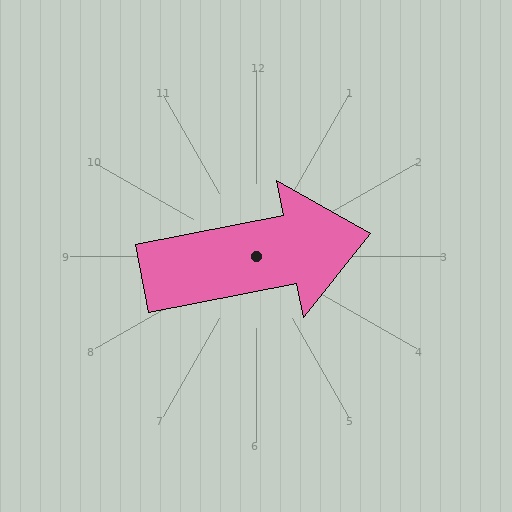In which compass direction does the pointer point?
East.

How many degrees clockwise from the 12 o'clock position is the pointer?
Approximately 79 degrees.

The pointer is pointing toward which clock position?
Roughly 3 o'clock.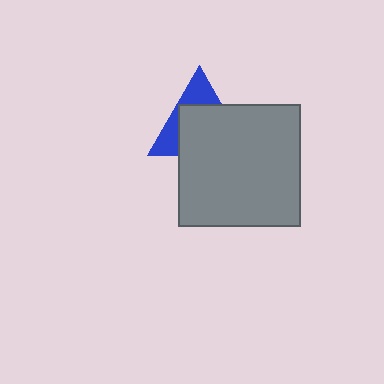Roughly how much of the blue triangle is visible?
A small part of it is visible (roughly 35%).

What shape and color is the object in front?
The object in front is a gray square.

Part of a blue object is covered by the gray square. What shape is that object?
It is a triangle.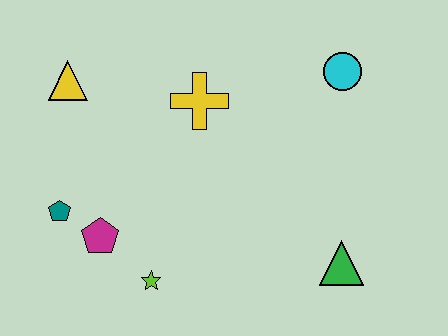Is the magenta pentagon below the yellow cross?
Yes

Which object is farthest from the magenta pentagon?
The cyan circle is farthest from the magenta pentagon.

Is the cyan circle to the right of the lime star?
Yes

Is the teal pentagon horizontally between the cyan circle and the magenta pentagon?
No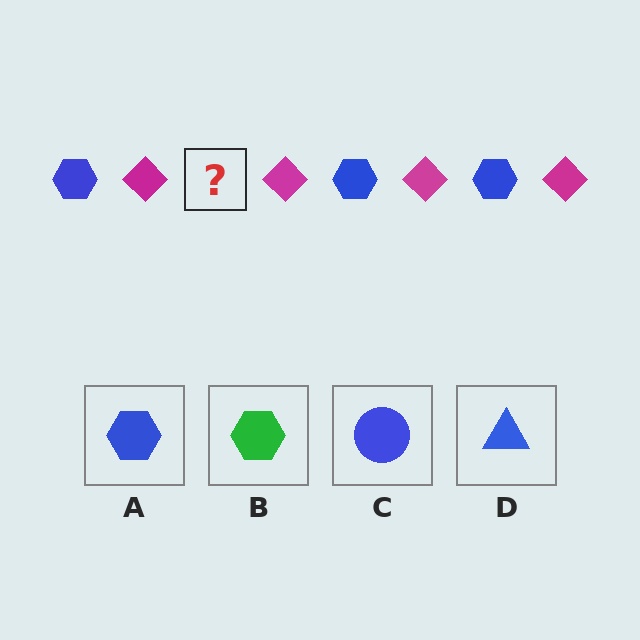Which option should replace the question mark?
Option A.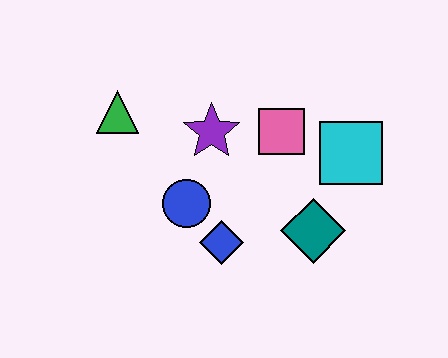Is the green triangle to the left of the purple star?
Yes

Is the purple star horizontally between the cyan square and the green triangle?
Yes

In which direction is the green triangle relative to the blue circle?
The green triangle is above the blue circle.